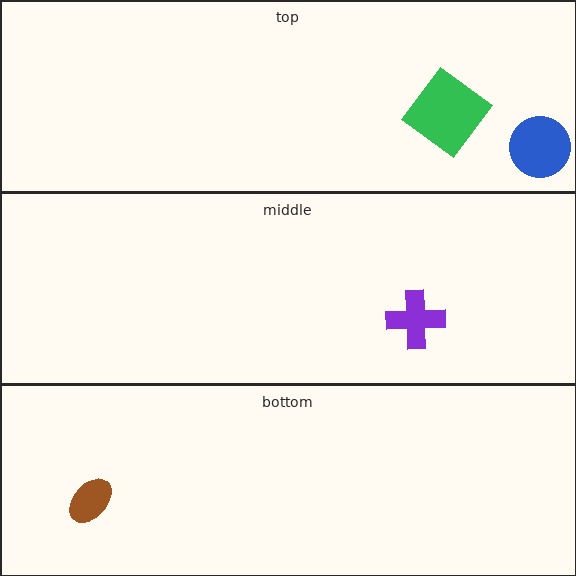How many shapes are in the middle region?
1.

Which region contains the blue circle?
The top region.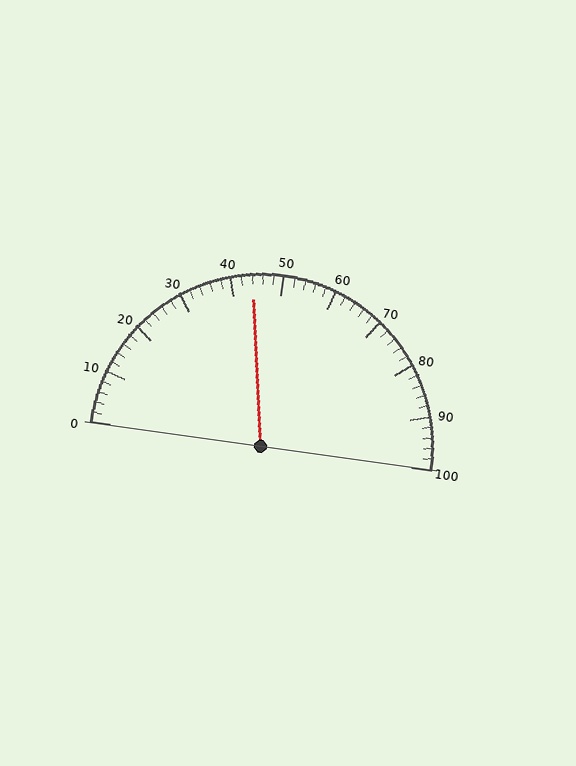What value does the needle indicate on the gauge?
The needle indicates approximately 44.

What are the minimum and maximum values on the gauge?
The gauge ranges from 0 to 100.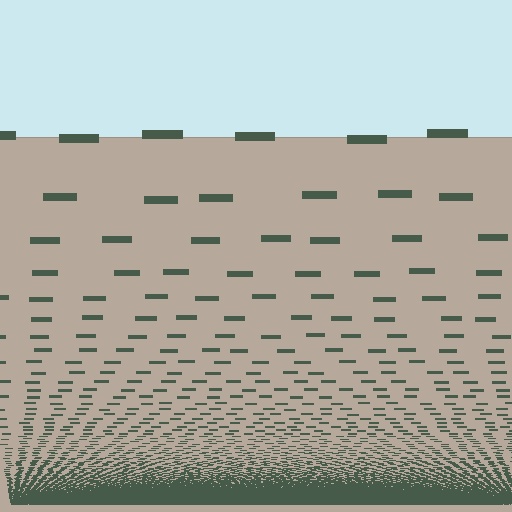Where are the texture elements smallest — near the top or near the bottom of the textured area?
Near the bottom.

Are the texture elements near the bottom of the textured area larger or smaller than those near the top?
Smaller. The gradient is inverted — elements near the bottom are smaller and denser.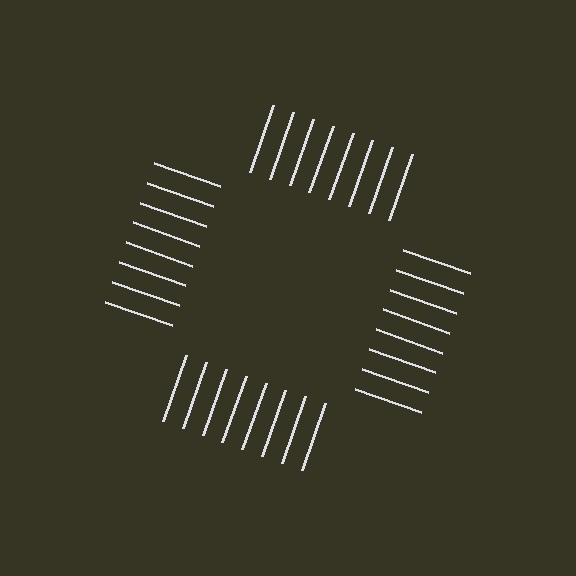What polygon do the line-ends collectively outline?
An illusory square — the line segments terminate on its edges but no continuous stroke is drawn.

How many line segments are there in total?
32 — 8 along each of the 4 edges.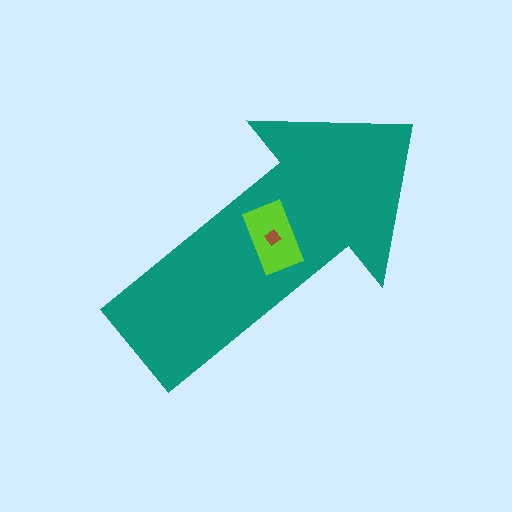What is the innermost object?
The brown diamond.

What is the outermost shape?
The teal arrow.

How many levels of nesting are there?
3.